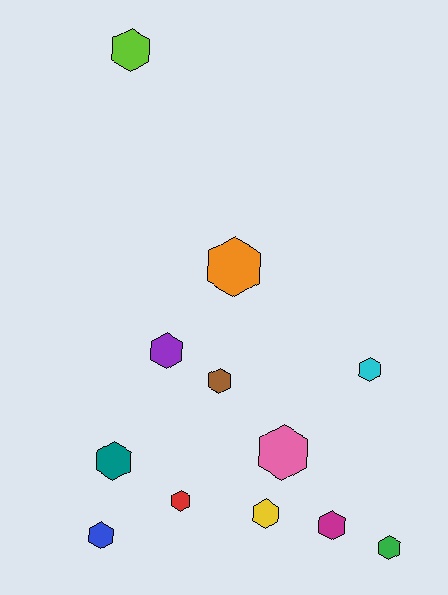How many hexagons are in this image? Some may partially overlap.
There are 12 hexagons.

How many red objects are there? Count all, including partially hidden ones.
There is 1 red object.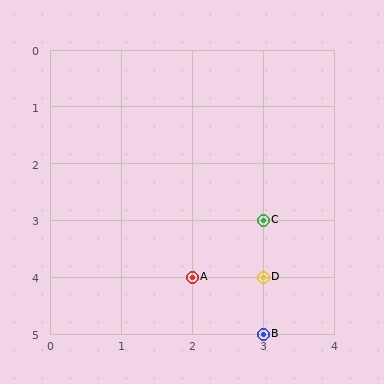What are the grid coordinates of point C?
Point C is at grid coordinates (3, 3).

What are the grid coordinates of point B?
Point B is at grid coordinates (3, 5).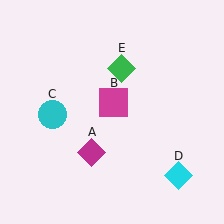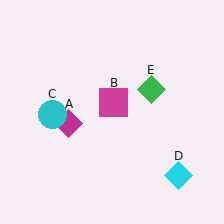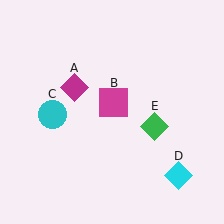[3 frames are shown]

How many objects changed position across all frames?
2 objects changed position: magenta diamond (object A), green diamond (object E).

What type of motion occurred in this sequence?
The magenta diamond (object A), green diamond (object E) rotated clockwise around the center of the scene.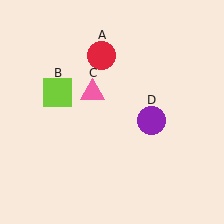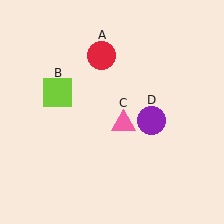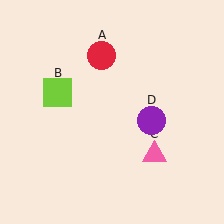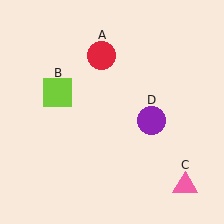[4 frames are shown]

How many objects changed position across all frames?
1 object changed position: pink triangle (object C).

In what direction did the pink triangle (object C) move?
The pink triangle (object C) moved down and to the right.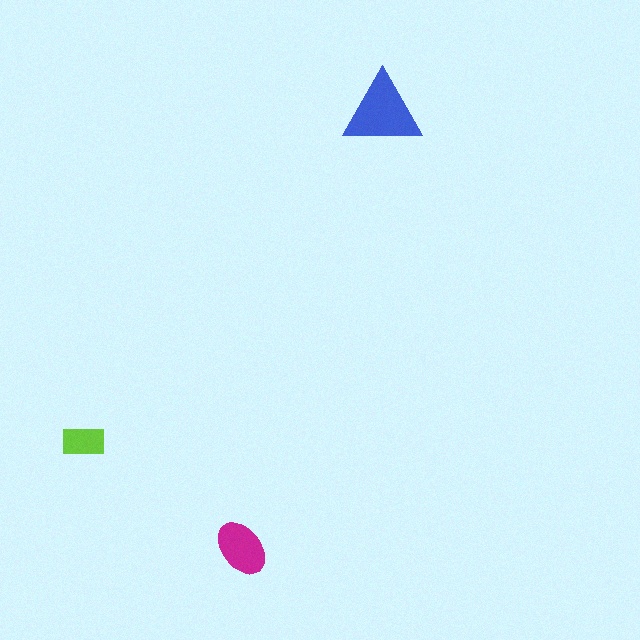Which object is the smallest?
The lime rectangle.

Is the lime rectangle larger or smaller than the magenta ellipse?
Smaller.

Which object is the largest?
The blue triangle.